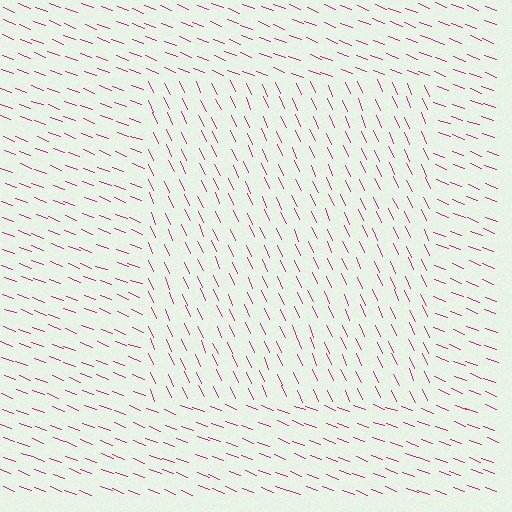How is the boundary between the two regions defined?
The boundary is defined purely by a change in line orientation (approximately 45 degrees difference). All lines are the same color and thickness.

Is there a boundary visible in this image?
Yes, there is a texture boundary formed by a change in line orientation.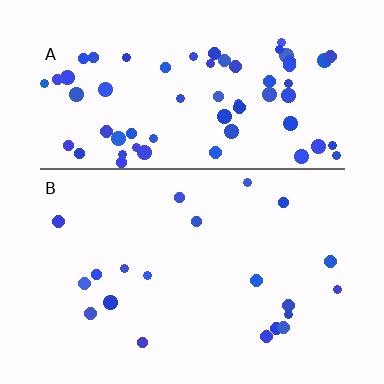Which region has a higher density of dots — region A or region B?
A (the top).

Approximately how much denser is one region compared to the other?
Approximately 3.2× — region A over region B.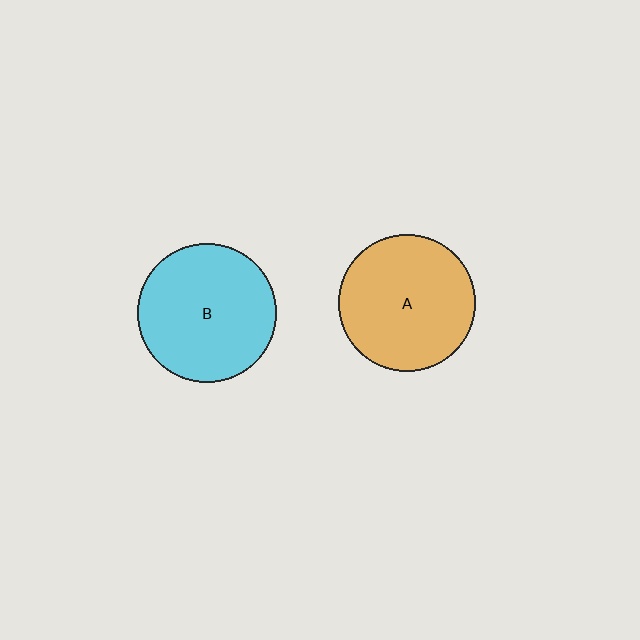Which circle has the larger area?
Circle B (cyan).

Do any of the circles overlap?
No, none of the circles overlap.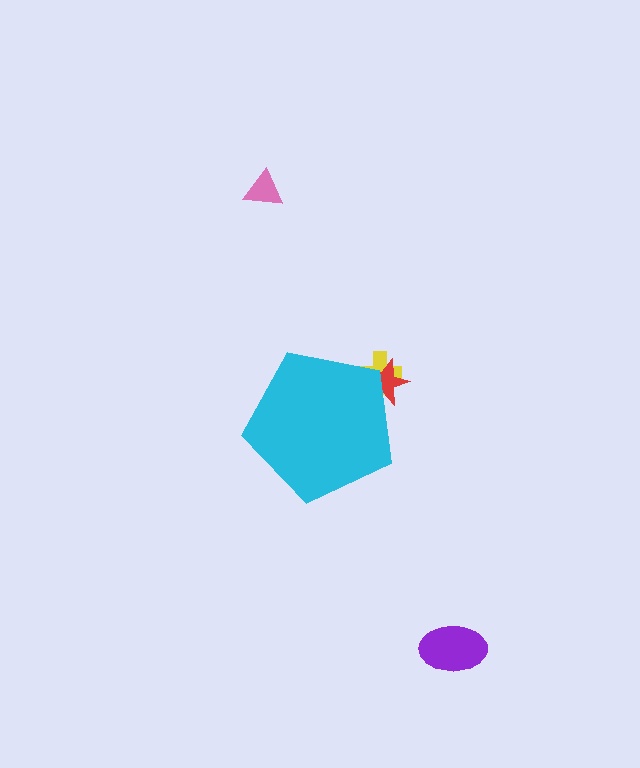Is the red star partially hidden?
Yes, the red star is partially hidden behind the cyan pentagon.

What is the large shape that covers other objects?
A cyan pentagon.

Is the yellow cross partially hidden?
Yes, the yellow cross is partially hidden behind the cyan pentagon.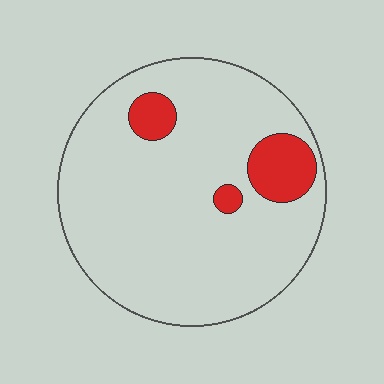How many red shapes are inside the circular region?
3.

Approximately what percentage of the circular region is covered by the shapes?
Approximately 10%.